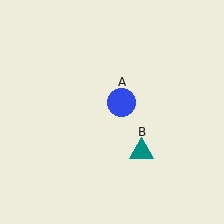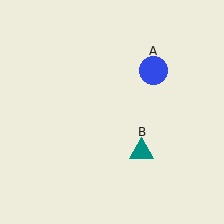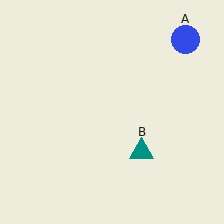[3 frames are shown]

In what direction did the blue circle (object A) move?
The blue circle (object A) moved up and to the right.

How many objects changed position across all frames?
1 object changed position: blue circle (object A).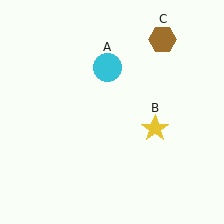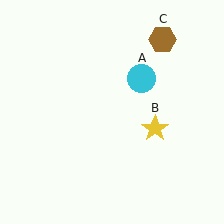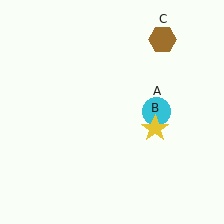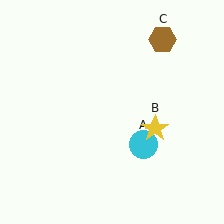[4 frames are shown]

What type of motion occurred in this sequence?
The cyan circle (object A) rotated clockwise around the center of the scene.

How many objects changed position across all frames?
1 object changed position: cyan circle (object A).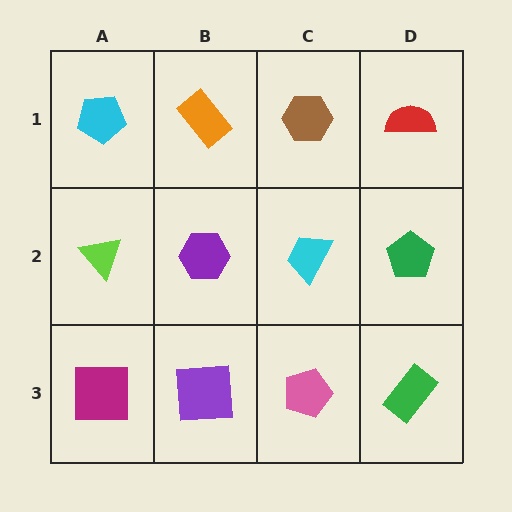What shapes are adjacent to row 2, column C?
A brown hexagon (row 1, column C), a pink pentagon (row 3, column C), a purple hexagon (row 2, column B), a green pentagon (row 2, column D).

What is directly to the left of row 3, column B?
A magenta square.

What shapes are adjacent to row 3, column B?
A purple hexagon (row 2, column B), a magenta square (row 3, column A), a pink pentagon (row 3, column C).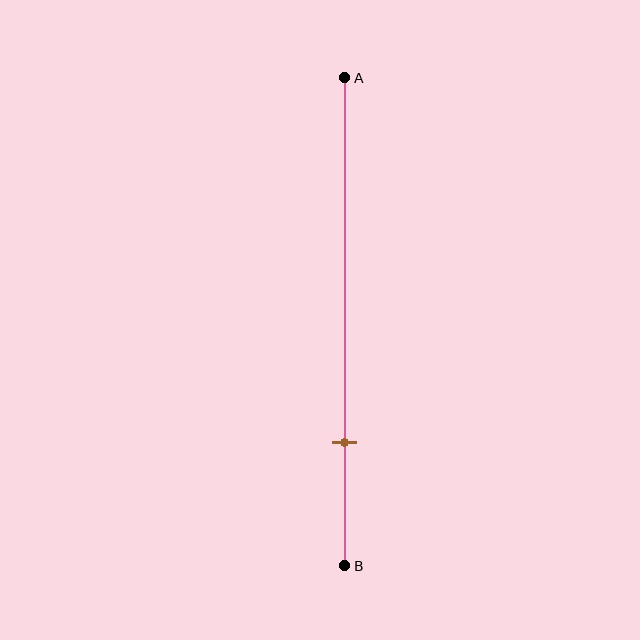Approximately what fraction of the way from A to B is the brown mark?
The brown mark is approximately 75% of the way from A to B.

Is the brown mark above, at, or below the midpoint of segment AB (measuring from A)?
The brown mark is below the midpoint of segment AB.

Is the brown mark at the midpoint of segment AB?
No, the mark is at about 75% from A, not at the 50% midpoint.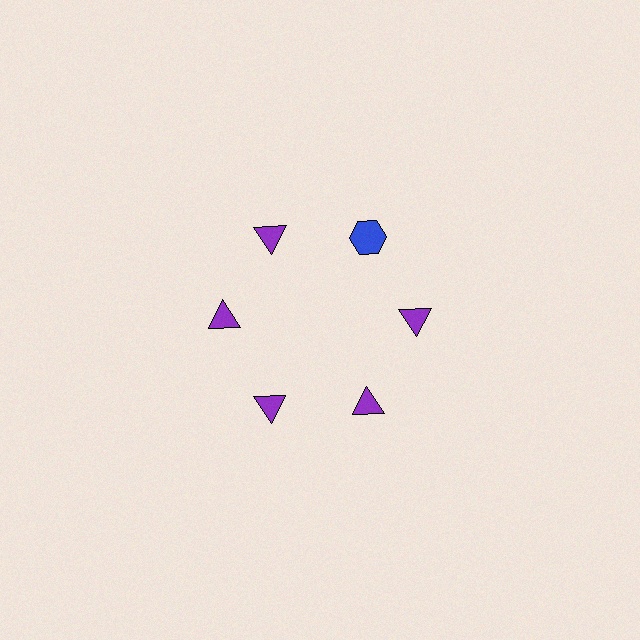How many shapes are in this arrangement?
There are 6 shapes arranged in a ring pattern.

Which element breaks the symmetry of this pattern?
The blue hexagon at roughly the 1 o'clock position breaks the symmetry. All other shapes are purple triangles.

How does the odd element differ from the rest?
It differs in both color (blue instead of purple) and shape (hexagon instead of triangle).